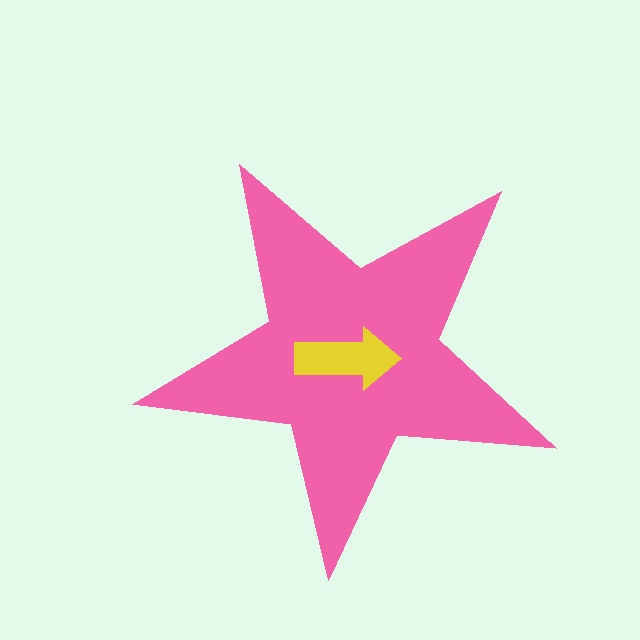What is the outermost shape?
The pink star.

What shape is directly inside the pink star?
The yellow arrow.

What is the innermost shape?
The yellow arrow.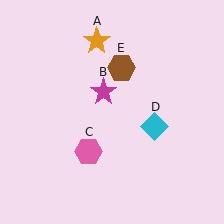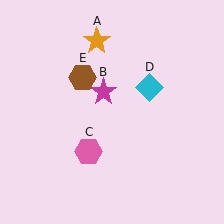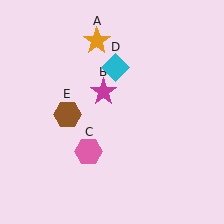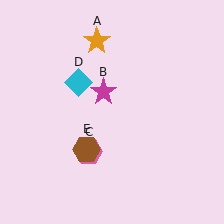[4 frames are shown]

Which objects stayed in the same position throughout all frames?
Orange star (object A) and magenta star (object B) and pink hexagon (object C) remained stationary.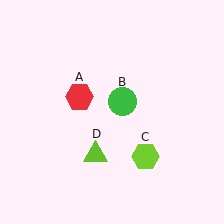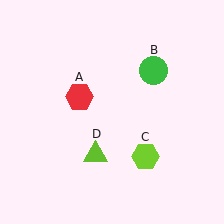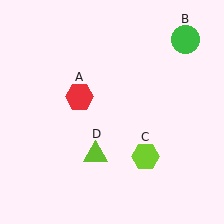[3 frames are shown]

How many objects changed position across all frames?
1 object changed position: green circle (object B).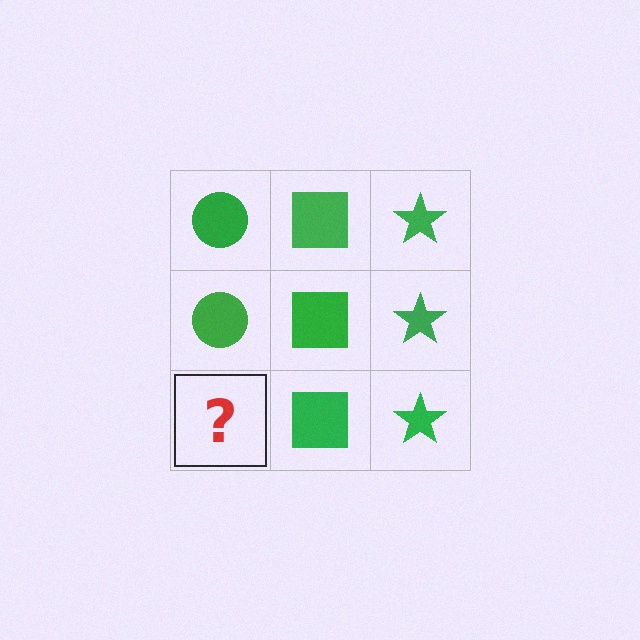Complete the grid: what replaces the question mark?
The question mark should be replaced with a green circle.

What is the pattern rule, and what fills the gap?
The rule is that each column has a consistent shape. The gap should be filled with a green circle.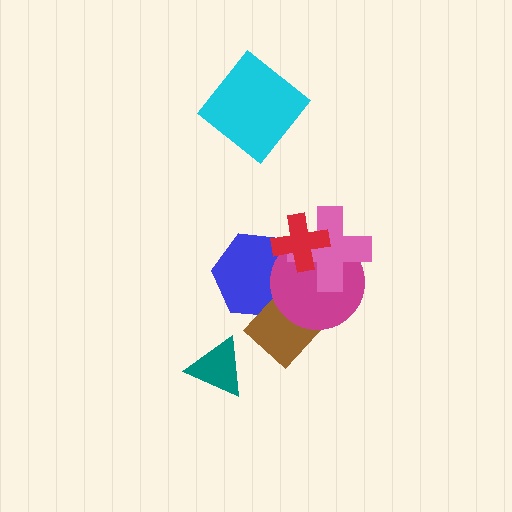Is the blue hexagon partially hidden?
Yes, it is partially covered by another shape.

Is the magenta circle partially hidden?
Yes, it is partially covered by another shape.